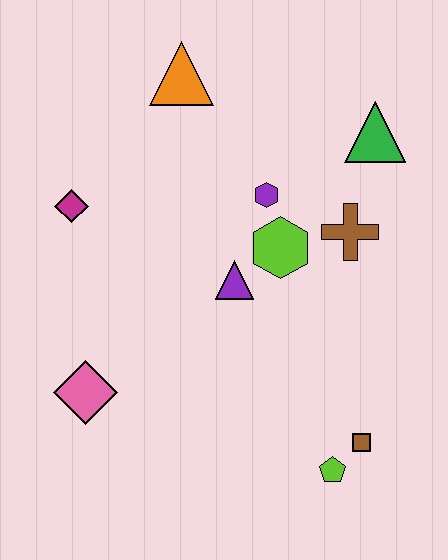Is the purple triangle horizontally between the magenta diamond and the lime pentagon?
Yes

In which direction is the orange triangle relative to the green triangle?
The orange triangle is to the left of the green triangle.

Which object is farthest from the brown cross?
The pink diamond is farthest from the brown cross.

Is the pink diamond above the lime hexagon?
No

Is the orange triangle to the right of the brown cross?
No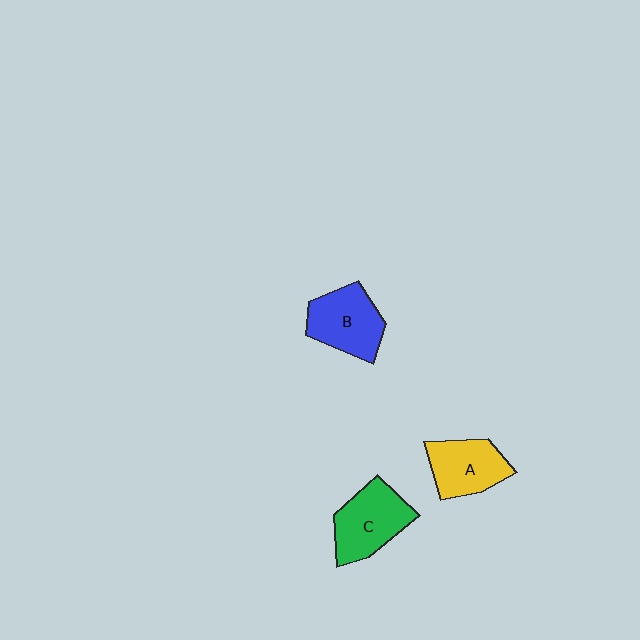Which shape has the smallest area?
Shape A (yellow).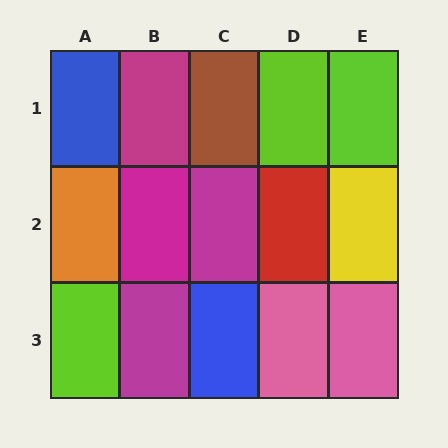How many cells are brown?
1 cell is brown.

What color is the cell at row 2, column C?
Magenta.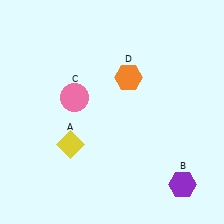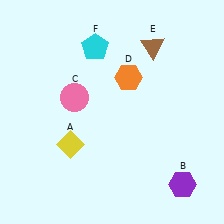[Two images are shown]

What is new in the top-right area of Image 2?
A brown triangle (E) was added in the top-right area of Image 2.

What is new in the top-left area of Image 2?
A cyan pentagon (F) was added in the top-left area of Image 2.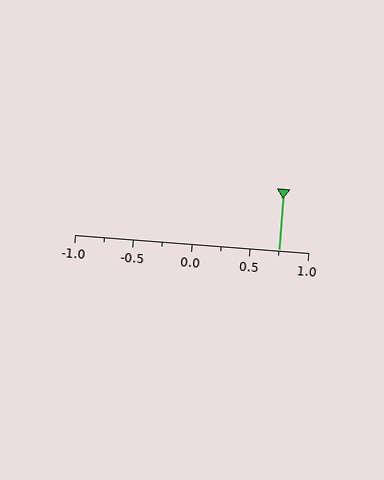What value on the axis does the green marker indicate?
The marker indicates approximately 0.75.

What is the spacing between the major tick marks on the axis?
The major ticks are spaced 0.5 apart.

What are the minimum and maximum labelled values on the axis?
The axis runs from -1.0 to 1.0.